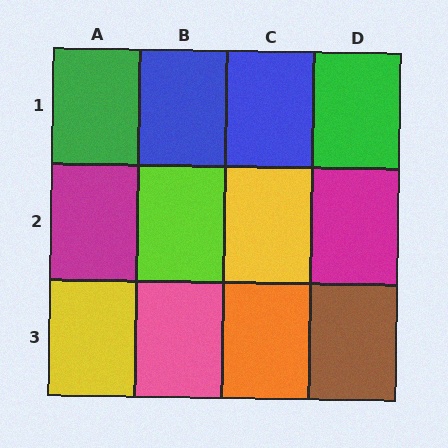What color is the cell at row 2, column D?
Magenta.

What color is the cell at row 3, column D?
Brown.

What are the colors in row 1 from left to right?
Green, blue, blue, green.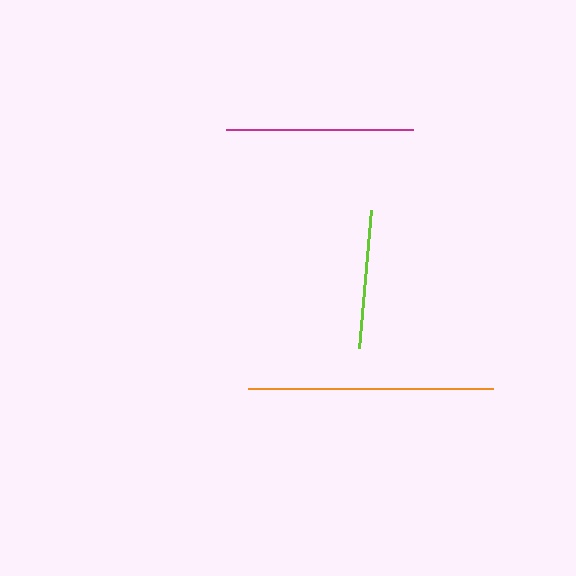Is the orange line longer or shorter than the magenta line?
The orange line is longer than the magenta line.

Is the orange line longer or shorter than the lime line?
The orange line is longer than the lime line.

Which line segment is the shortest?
The lime line is the shortest at approximately 138 pixels.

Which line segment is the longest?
The orange line is the longest at approximately 244 pixels.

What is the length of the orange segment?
The orange segment is approximately 244 pixels long.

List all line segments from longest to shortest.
From longest to shortest: orange, magenta, lime.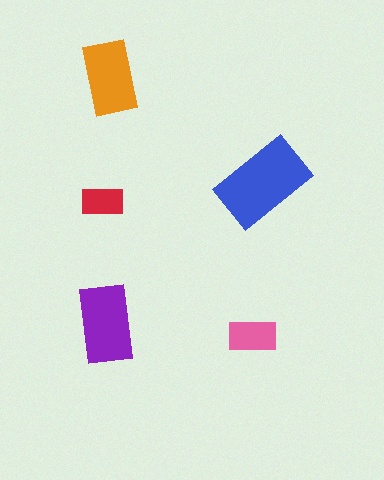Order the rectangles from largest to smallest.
the blue one, the purple one, the orange one, the pink one, the red one.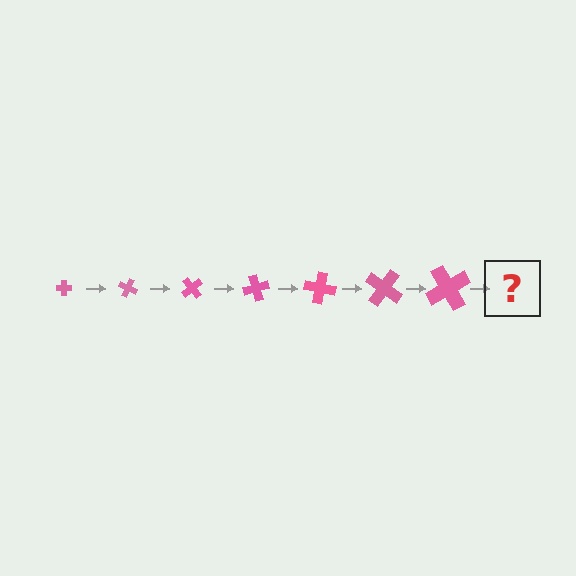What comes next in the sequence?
The next element should be a cross, larger than the previous one and rotated 175 degrees from the start.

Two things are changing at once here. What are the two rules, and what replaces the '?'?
The two rules are that the cross grows larger each step and it rotates 25 degrees each step. The '?' should be a cross, larger than the previous one and rotated 175 degrees from the start.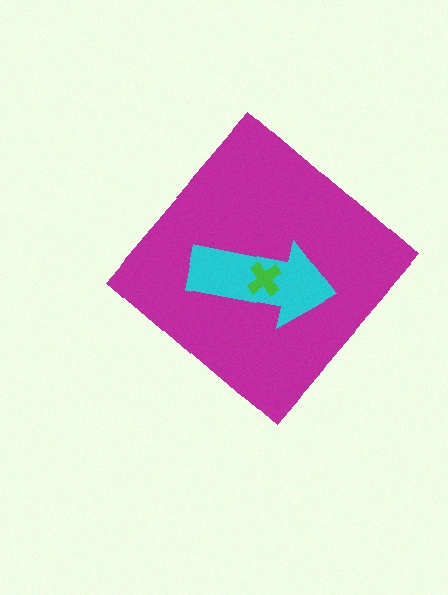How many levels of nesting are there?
3.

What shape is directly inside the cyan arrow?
The green cross.